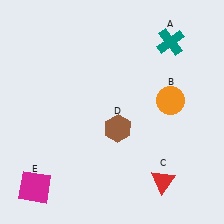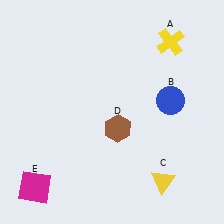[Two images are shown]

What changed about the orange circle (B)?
In Image 1, B is orange. In Image 2, it changed to blue.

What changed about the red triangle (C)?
In Image 1, C is red. In Image 2, it changed to yellow.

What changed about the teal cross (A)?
In Image 1, A is teal. In Image 2, it changed to yellow.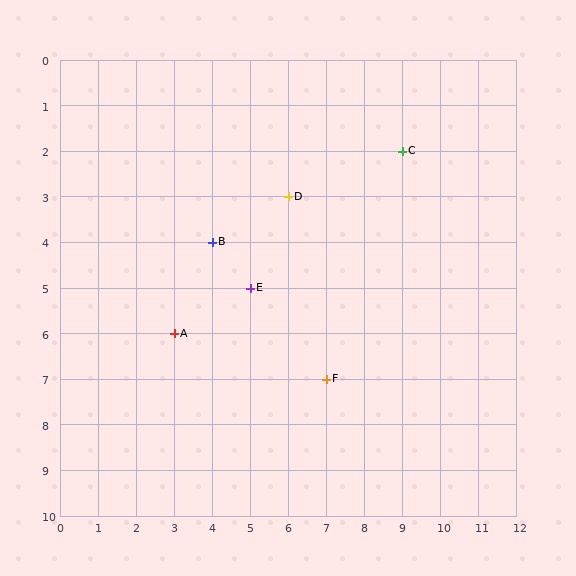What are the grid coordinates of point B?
Point B is at grid coordinates (4, 4).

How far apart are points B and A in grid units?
Points B and A are 1 column and 2 rows apart (about 2.2 grid units diagonally).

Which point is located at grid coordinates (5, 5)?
Point E is at (5, 5).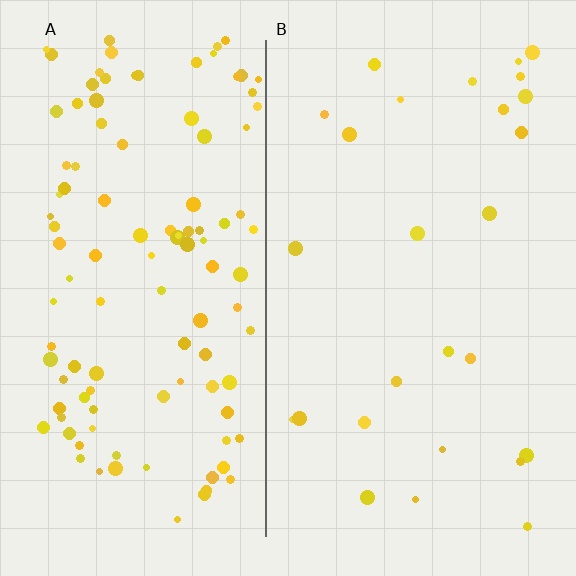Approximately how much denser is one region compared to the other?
Approximately 4.2× — region A over region B.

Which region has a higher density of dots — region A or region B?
A (the left).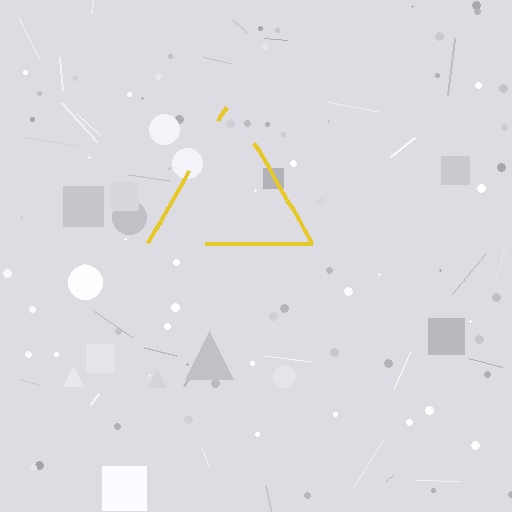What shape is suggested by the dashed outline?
The dashed outline suggests a triangle.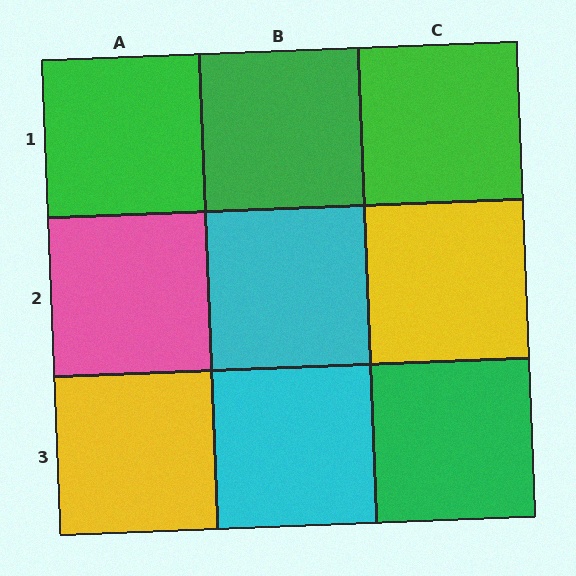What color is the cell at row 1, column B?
Green.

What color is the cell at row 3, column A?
Yellow.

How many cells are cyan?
2 cells are cyan.